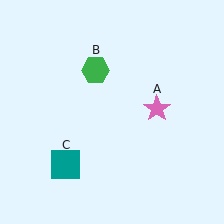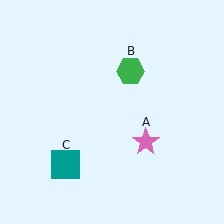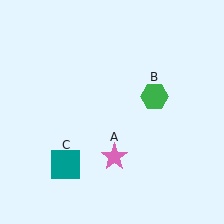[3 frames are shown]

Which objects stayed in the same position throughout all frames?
Teal square (object C) remained stationary.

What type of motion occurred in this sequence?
The pink star (object A), green hexagon (object B) rotated clockwise around the center of the scene.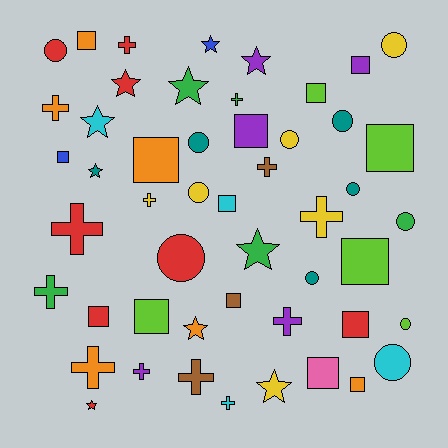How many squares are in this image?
There are 15 squares.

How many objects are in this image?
There are 50 objects.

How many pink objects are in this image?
There is 1 pink object.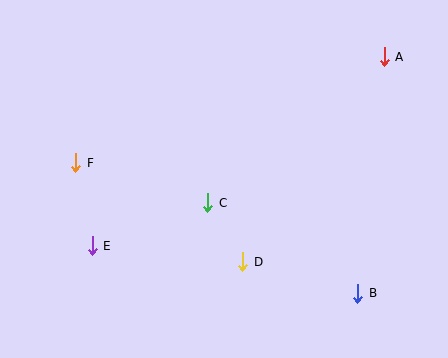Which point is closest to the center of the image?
Point C at (208, 203) is closest to the center.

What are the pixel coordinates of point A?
Point A is at (384, 57).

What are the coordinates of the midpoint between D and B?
The midpoint between D and B is at (300, 277).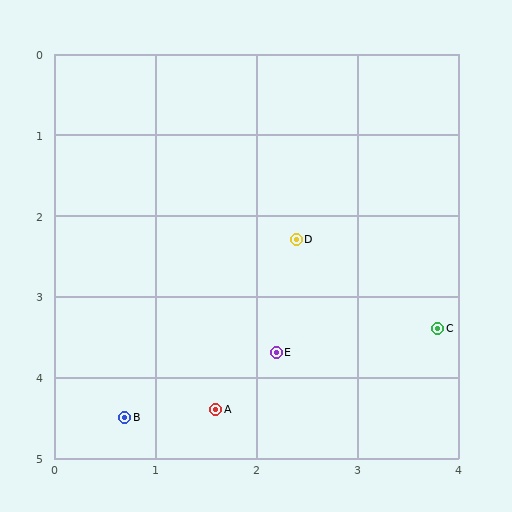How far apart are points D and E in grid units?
Points D and E are about 1.4 grid units apart.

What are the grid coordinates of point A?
Point A is at approximately (1.6, 4.4).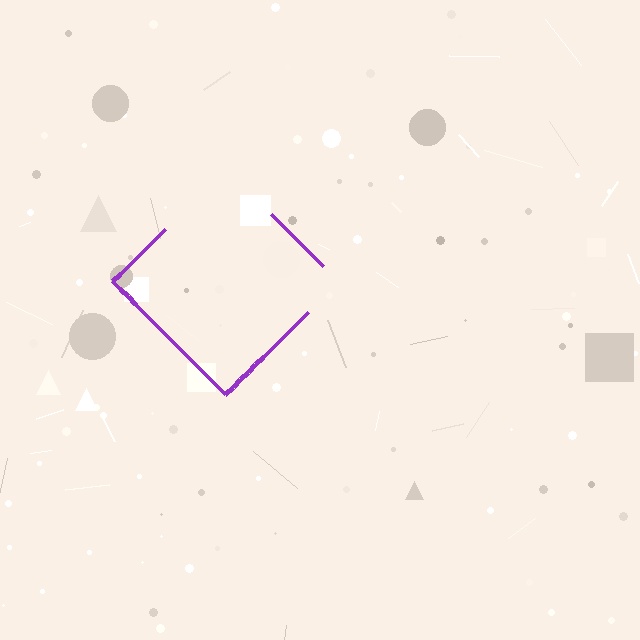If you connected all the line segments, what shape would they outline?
They would outline a diamond.